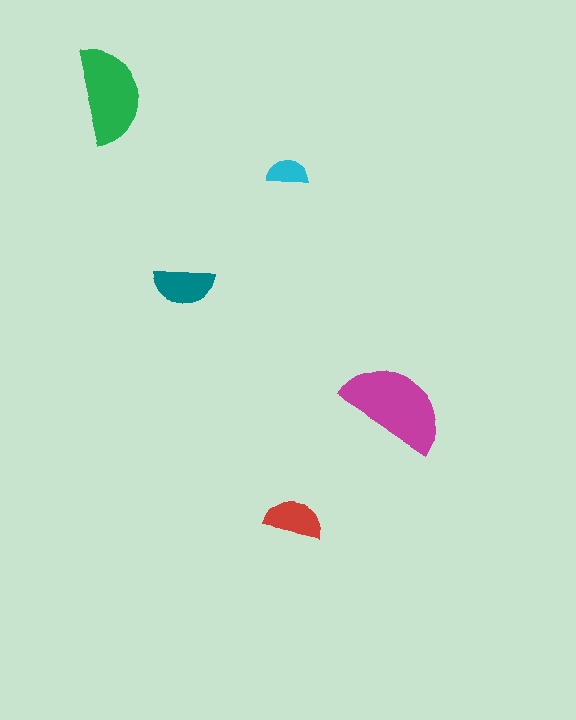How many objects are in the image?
There are 5 objects in the image.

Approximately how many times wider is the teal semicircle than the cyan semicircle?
About 1.5 times wider.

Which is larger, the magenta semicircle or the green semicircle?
The magenta one.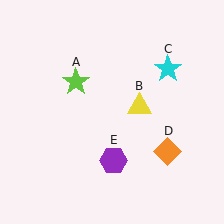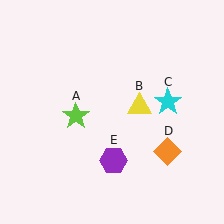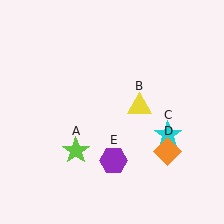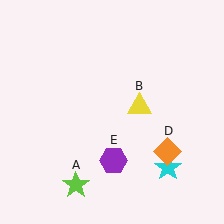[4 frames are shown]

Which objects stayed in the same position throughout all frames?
Yellow triangle (object B) and orange diamond (object D) and purple hexagon (object E) remained stationary.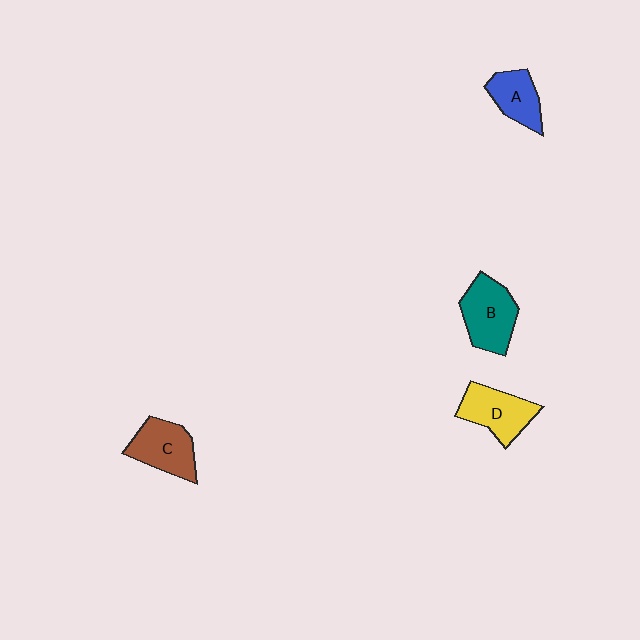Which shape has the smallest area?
Shape A (blue).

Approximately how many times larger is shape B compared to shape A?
Approximately 1.4 times.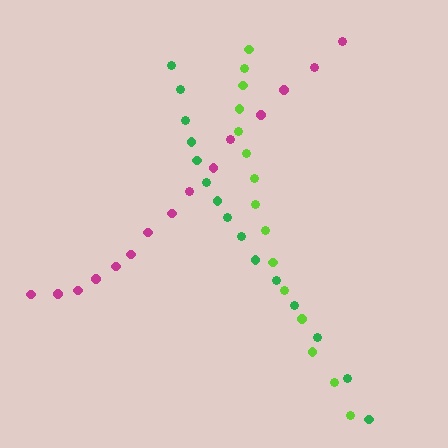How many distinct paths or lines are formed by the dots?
There are 3 distinct paths.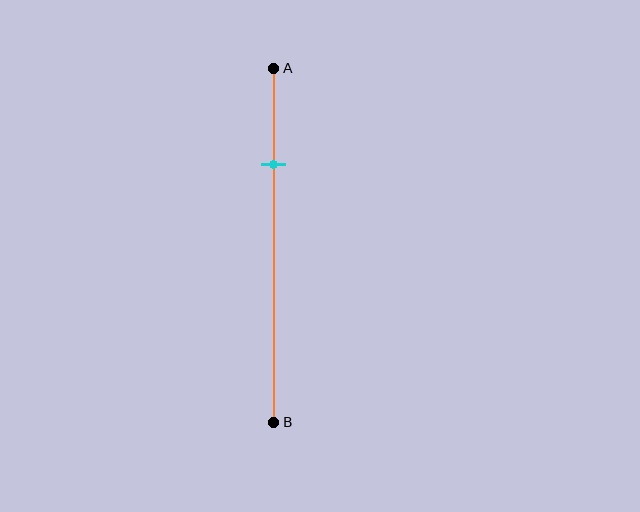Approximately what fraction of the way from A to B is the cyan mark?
The cyan mark is approximately 25% of the way from A to B.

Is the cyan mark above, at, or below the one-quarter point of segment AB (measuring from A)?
The cyan mark is approximately at the one-quarter point of segment AB.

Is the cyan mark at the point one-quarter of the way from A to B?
Yes, the mark is approximately at the one-quarter point.